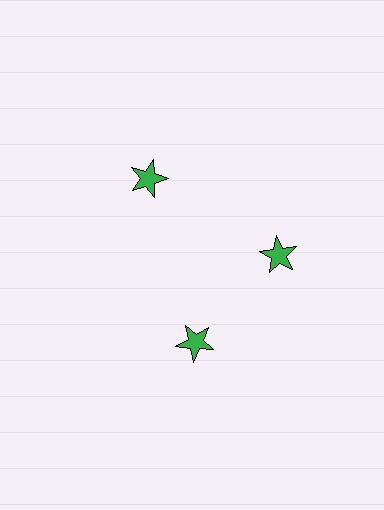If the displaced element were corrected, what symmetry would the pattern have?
It would have 3-fold rotational symmetry — the pattern would map onto itself every 120 degrees.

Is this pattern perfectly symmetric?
No. The 3 green stars are arranged in a ring, but one element near the 7 o'clock position is rotated out of alignment along the ring, breaking the 3-fold rotational symmetry.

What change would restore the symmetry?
The symmetry would be restored by rotating it back into even spacing with its neighbors so that all 3 stars sit at equal angles and equal distance from the center.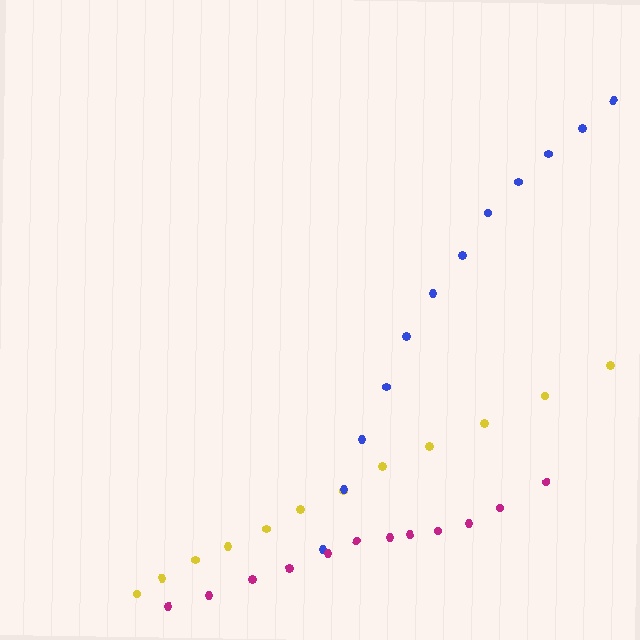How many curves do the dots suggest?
There are 3 distinct paths.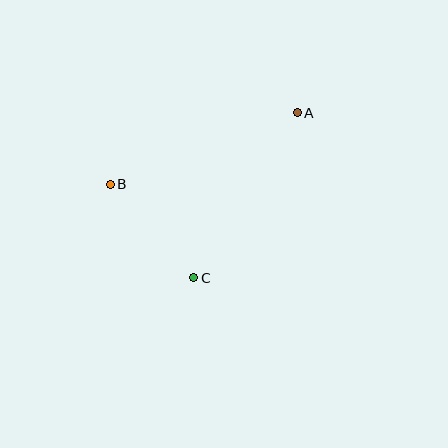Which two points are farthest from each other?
Points A and B are farthest from each other.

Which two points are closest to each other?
Points B and C are closest to each other.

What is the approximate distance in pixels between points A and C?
The distance between A and C is approximately 195 pixels.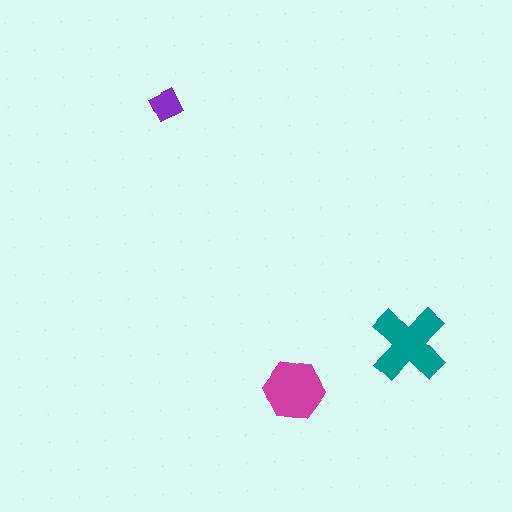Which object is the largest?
The teal cross.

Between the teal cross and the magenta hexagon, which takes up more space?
The teal cross.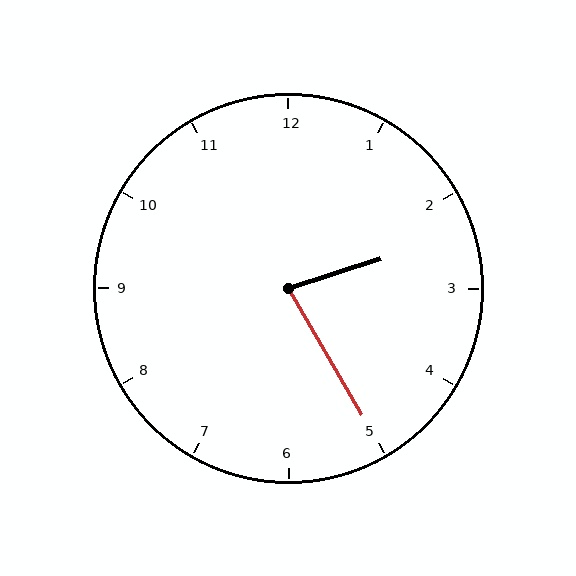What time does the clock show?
2:25.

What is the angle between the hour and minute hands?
Approximately 78 degrees.